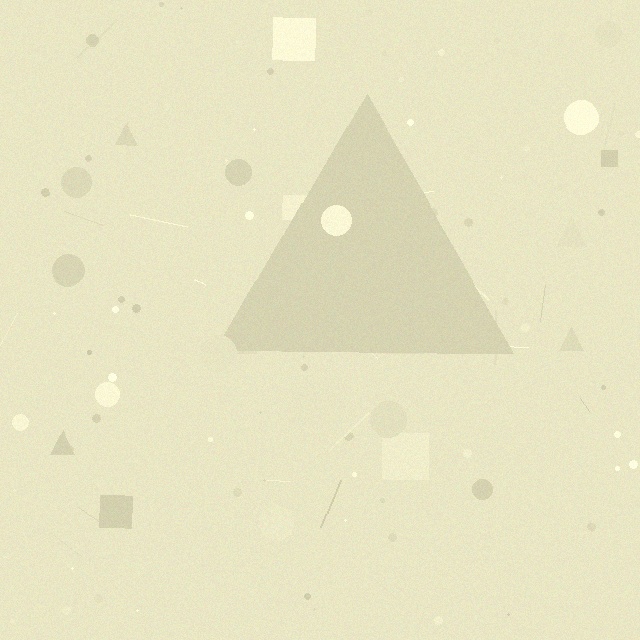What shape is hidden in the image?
A triangle is hidden in the image.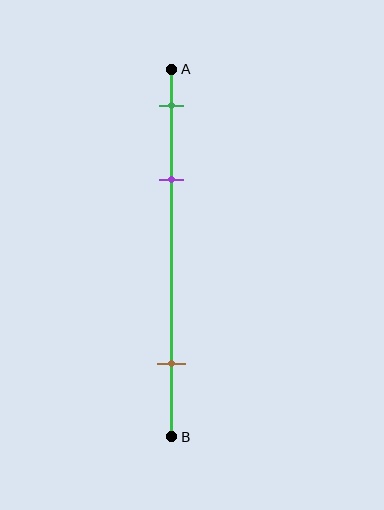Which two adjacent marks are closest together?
The green and purple marks are the closest adjacent pair.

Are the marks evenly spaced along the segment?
No, the marks are not evenly spaced.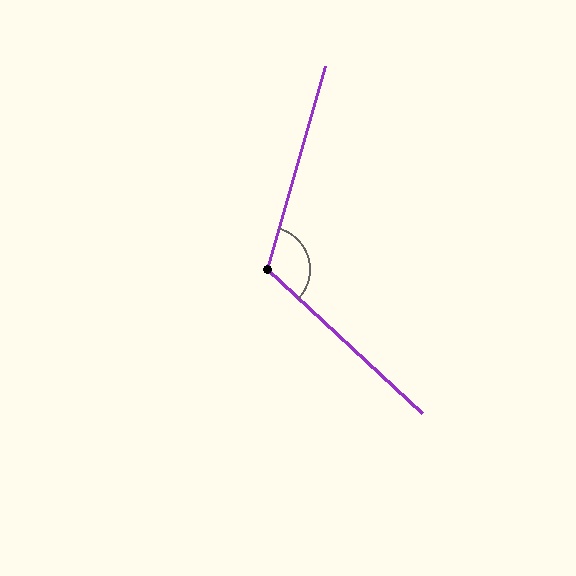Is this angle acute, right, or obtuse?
It is obtuse.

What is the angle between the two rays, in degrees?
Approximately 117 degrees.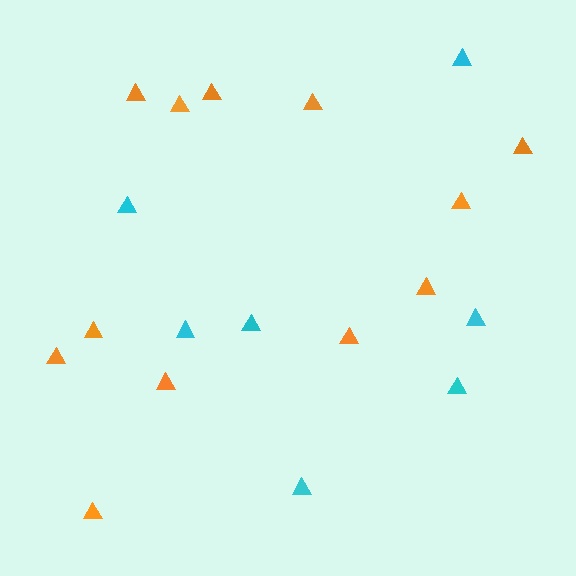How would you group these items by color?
There are 2 groups: one group of cyan triangles (7) and one group of orange triangles (12).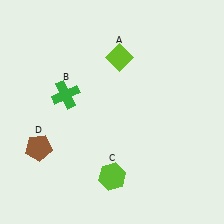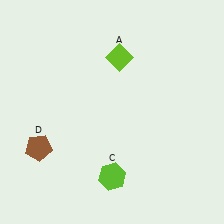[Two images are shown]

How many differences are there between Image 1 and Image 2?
There is 1 difference between the two images.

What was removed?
The green cross (B) was removed in Image 2.